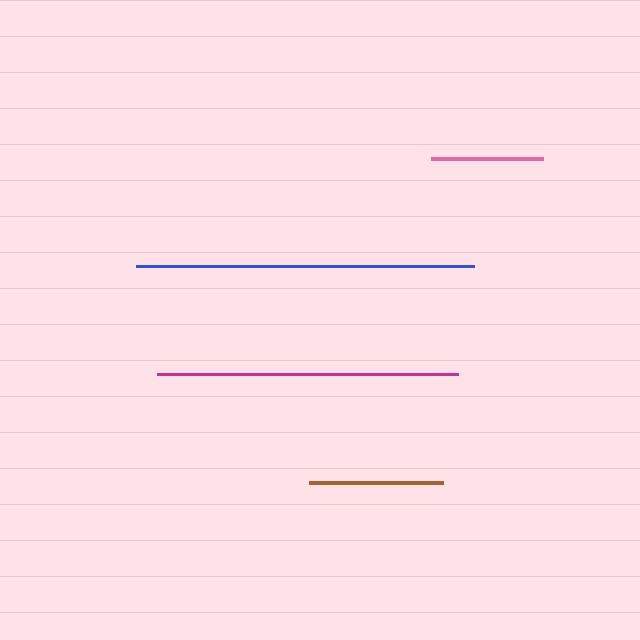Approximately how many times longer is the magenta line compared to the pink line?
The magenta line is approximately 2.7 times the length of the pink line.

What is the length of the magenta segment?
The magenta segment is approximately 302 pixels long.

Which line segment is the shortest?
The pink line is the shortest at approximately 111 pixels.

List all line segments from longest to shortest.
From longest to shortest: blue, magenta, brown, pink.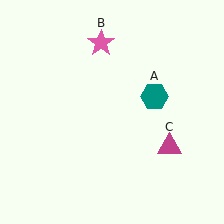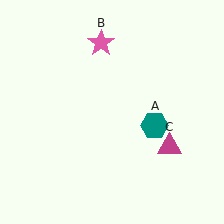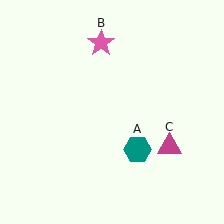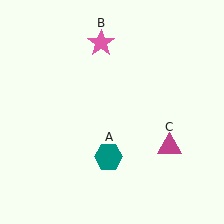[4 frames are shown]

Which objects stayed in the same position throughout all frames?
Pink star (object B) and magenta triangle (object C) remained stationary.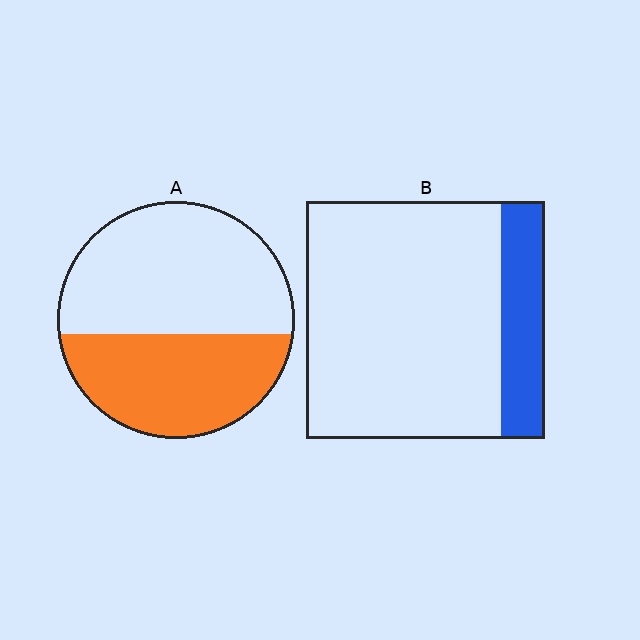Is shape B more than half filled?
No.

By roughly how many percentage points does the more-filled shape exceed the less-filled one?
By roughly 25 percentage points (A over B).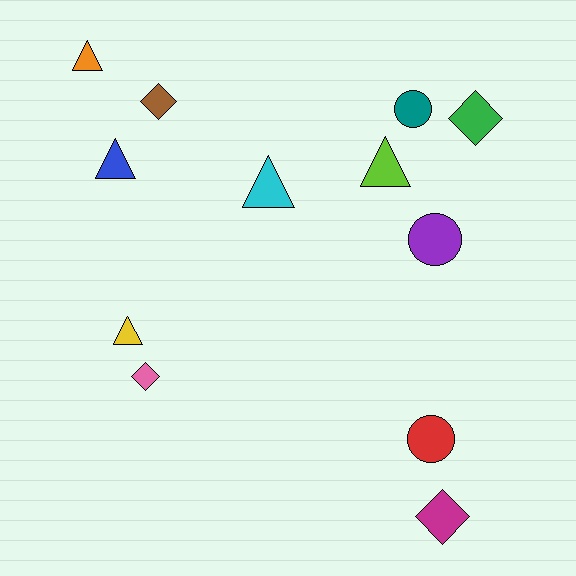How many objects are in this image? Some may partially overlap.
There are 12 objects.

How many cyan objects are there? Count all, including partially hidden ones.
There is 1 cyan object.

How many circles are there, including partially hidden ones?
There are 3 circles.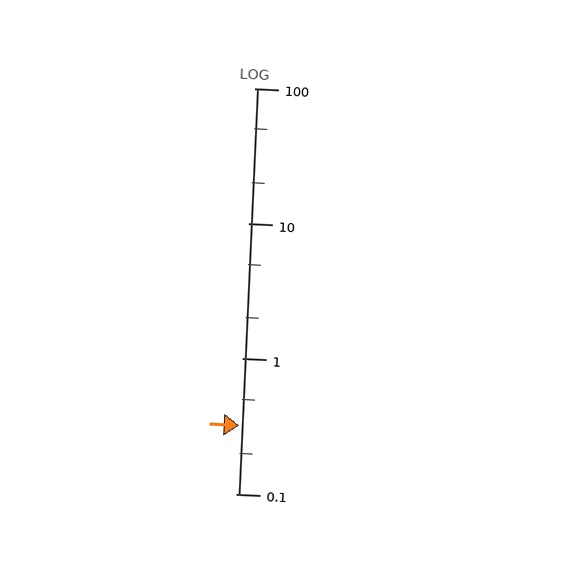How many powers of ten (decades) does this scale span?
The scale spans 3 decades, from 0.1 to 100.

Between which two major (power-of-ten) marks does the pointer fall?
The pointer is between 0.1 and 1.